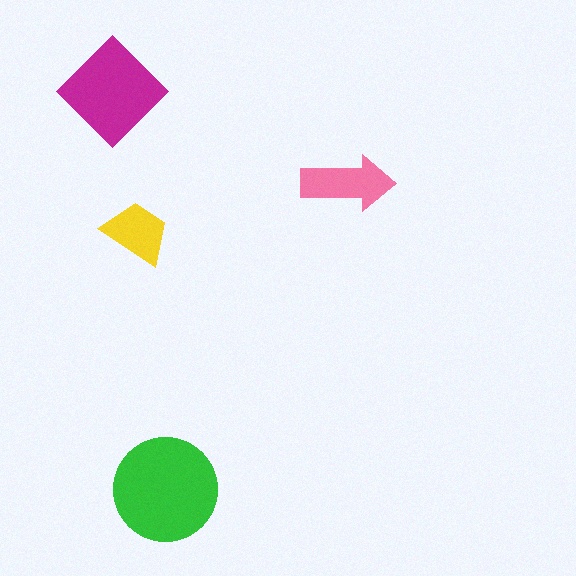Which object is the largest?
The green circle.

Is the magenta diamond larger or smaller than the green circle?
Smaller.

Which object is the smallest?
The yellow trapezoid.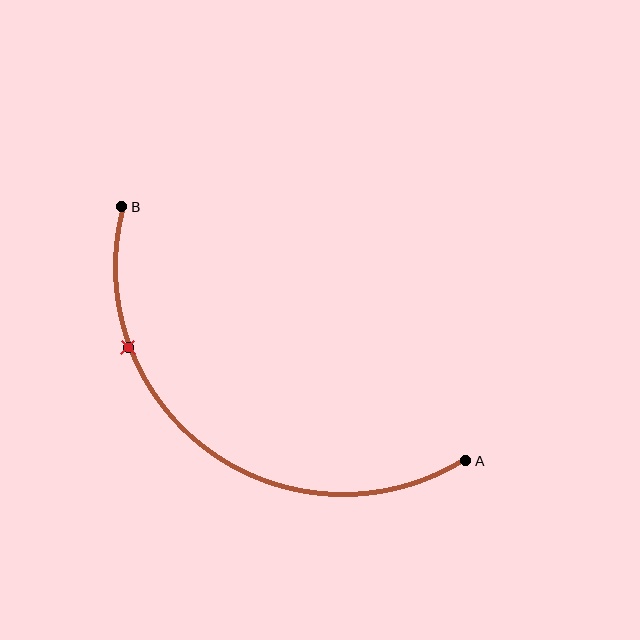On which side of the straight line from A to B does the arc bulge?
The arc bulges below and to the left of the straight line connecting A and B.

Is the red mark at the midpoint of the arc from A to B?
No. The red mark lies on the arc but is closer to endpoint B. The arc midpoint would be at the point on the curve equidistant along the arc from both A and B.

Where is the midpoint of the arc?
The arc midpoint is the point on the curve farthest from the straight line joining A and B. It sits below and to the left of that line.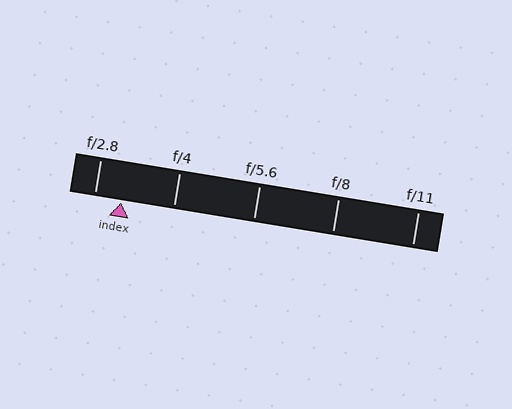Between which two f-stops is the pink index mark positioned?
The index mark is between f/2.8 and f/4.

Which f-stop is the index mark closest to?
The index mark is closest to f/2.8.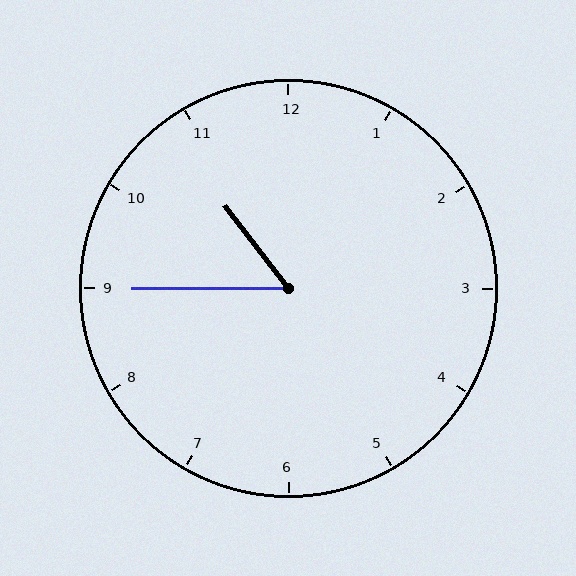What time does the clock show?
10:45.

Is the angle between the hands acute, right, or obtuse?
It is acute.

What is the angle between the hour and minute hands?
Approximately 52 degrees.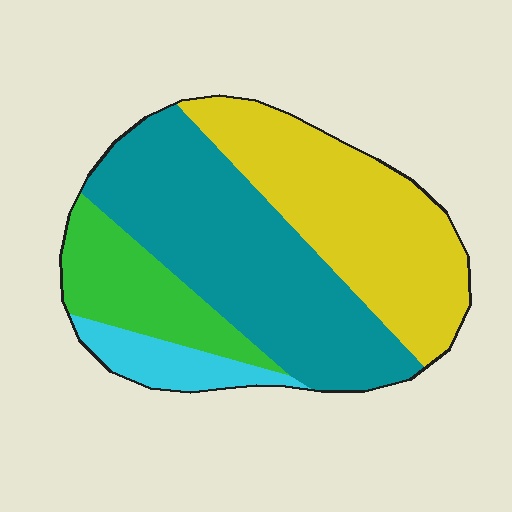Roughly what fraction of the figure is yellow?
Yellow covers around 35% of the figure.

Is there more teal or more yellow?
Teal.